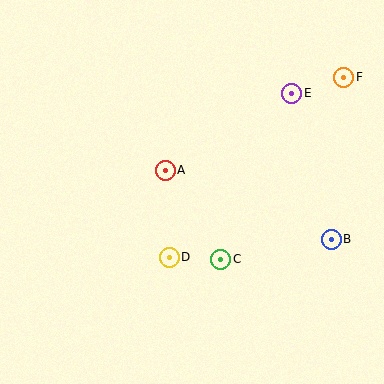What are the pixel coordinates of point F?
Point F is at (344, 78).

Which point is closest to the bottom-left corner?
Point D is closest to the bottom-left corner.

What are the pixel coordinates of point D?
Point D is at (169, 257).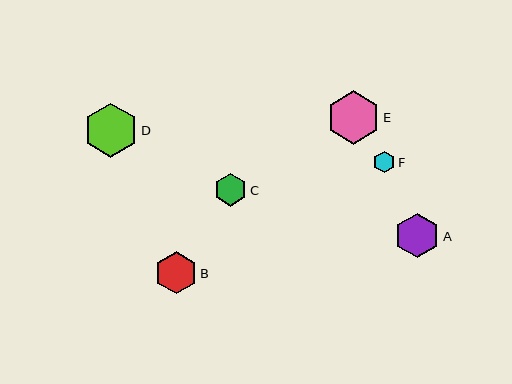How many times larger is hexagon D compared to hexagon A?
Hexagon D is approximately 1.2 times the size of hexagon A.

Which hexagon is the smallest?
Hexagon F is the smallest with a size of approximately 21 pixels.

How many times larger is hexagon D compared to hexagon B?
Hexagon D is approximately 1.3 times the size of hexagon B.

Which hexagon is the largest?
Hexagon D is the largest with a size of approximately 54 pixels.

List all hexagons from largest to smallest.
From largest to smallest: D, E, A, B, C, F.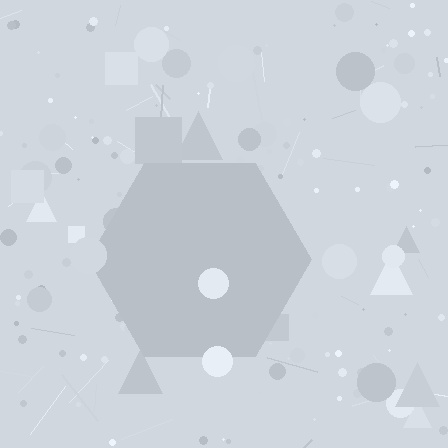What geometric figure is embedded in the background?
A hexagon is embedded in the background.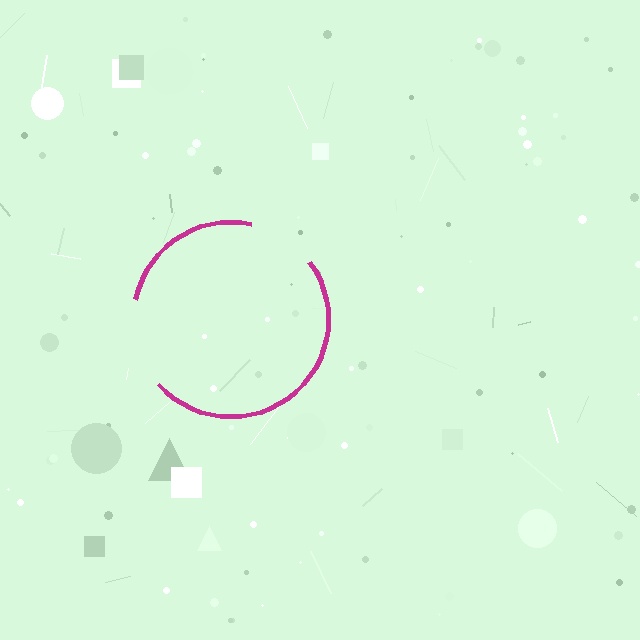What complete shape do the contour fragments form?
The contour fragments form a circle.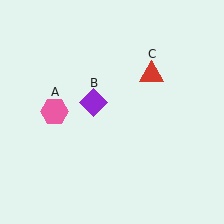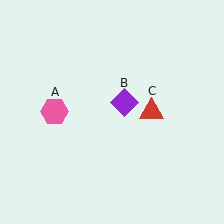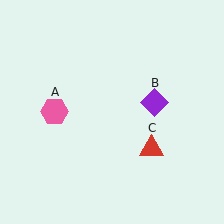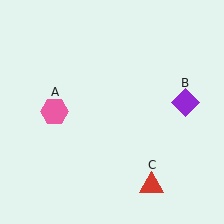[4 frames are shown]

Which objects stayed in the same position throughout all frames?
Pink hexagon (object A) remained stationary.